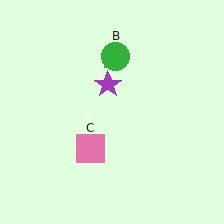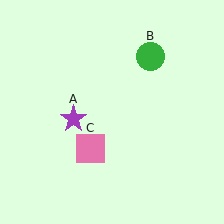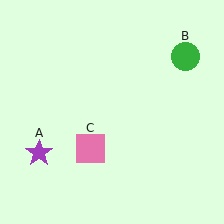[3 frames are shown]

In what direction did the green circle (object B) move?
The green circle (object B) moved right.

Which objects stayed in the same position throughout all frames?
Pink square (object C) remained stationary.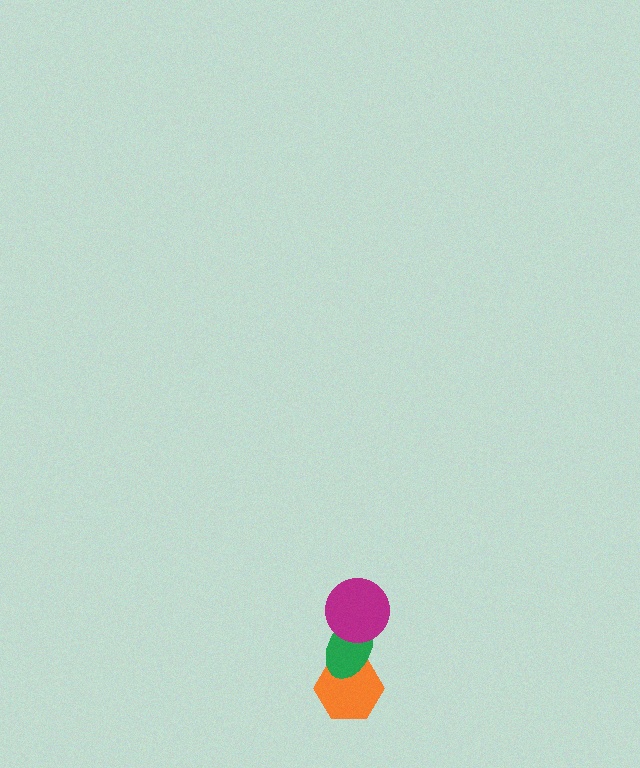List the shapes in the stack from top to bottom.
From top to bottom: the magenta circle, the green ellipse, the orange hexagon.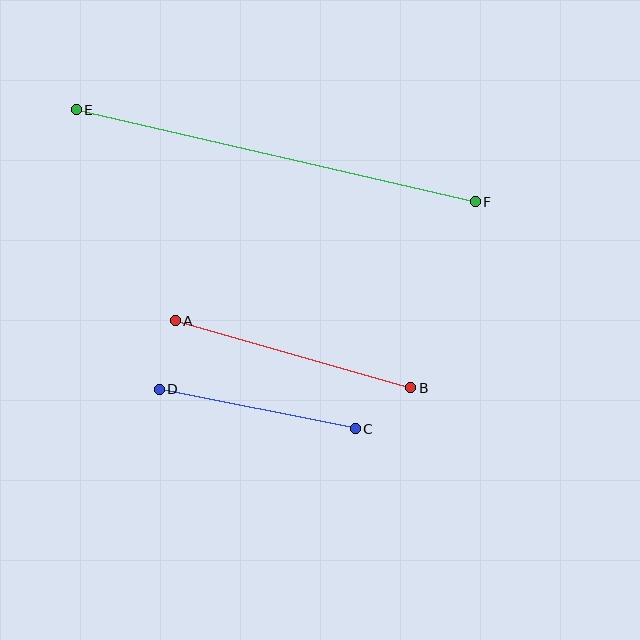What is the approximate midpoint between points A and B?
The midpoint is at approximately (293, 354) pixels.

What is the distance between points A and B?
The distance is approximately 245 pixels.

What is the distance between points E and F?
The distance is approximately 409 pixels.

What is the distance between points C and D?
The distance is approximately 200 pixels.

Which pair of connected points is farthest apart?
Points E and F are farthest apart.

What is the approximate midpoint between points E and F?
The midpoint is at approximately (276, 156) pixels.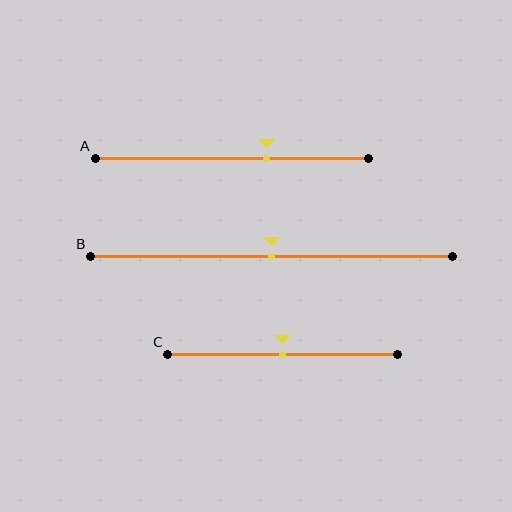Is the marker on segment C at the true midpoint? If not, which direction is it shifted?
Yes, the marker on segment C is at the true midpoint.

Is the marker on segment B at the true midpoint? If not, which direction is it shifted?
Yes, the marker on segment B is at the true midpoint.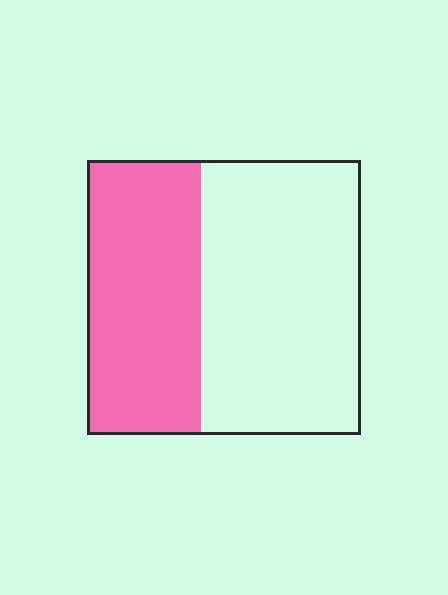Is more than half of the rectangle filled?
No.